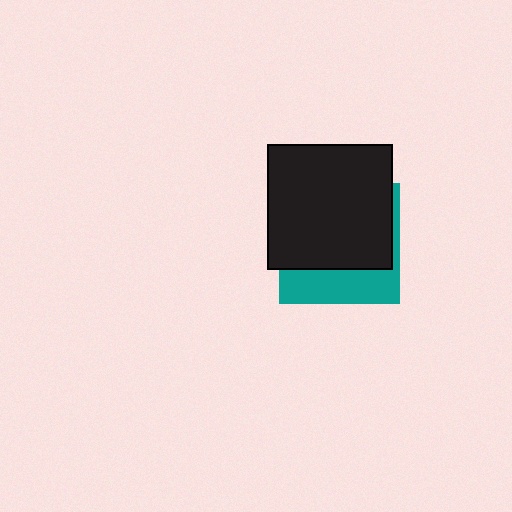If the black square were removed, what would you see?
You would see the complete teal square.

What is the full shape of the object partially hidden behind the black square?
The partially hidden object is a teal square.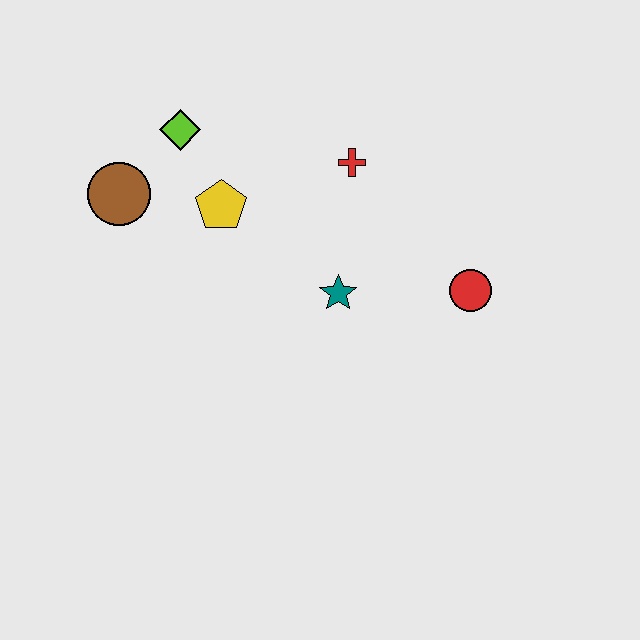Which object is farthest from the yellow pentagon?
The red circle is farthest from the yellow pentagon.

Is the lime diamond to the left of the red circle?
Yes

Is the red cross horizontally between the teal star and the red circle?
Yes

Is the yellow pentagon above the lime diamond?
No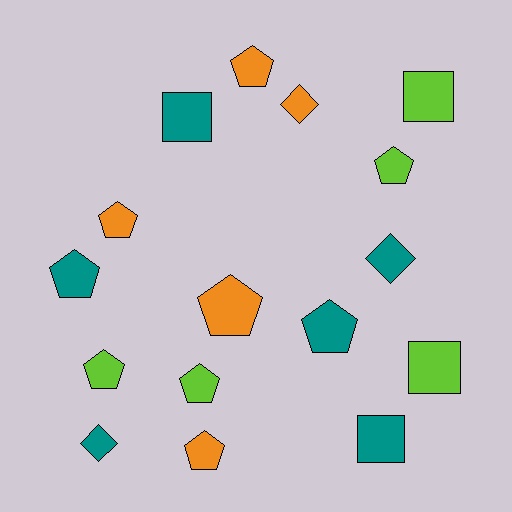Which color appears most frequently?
Teal, with 6 objects.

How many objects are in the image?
There are 16 objects.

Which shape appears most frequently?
Pentagon, with 9 objects.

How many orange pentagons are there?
There are 4 orange pentagons.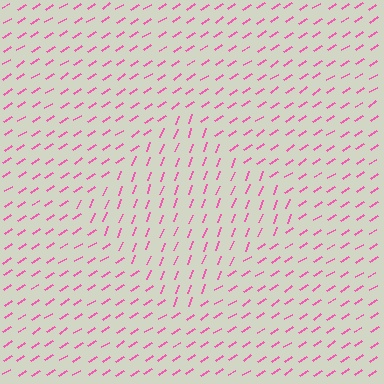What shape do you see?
I see a diamond.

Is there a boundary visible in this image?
Yes, there is a texture boundary formed by a change in line orientation.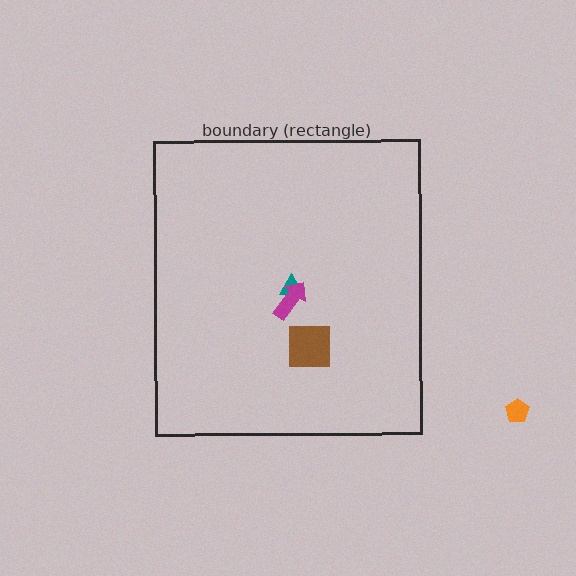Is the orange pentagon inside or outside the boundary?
Outside.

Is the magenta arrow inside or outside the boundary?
Inside.